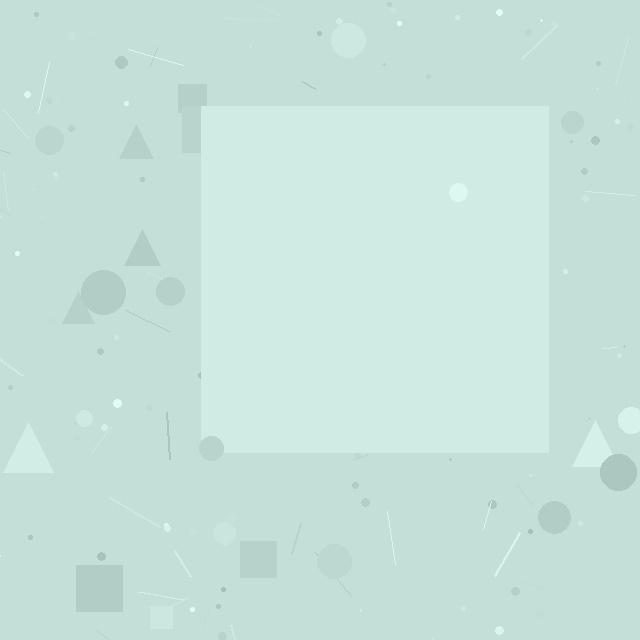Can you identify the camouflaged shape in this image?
The camouflaged shape is a square.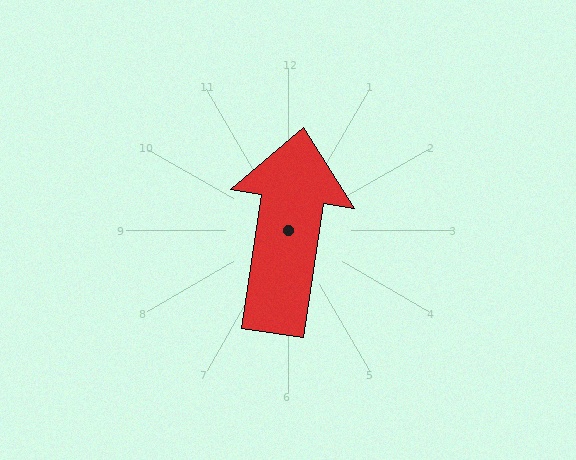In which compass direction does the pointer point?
North.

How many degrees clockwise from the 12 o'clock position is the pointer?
Approximately 9 degrees.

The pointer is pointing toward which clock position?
Roughly 12 o'clock.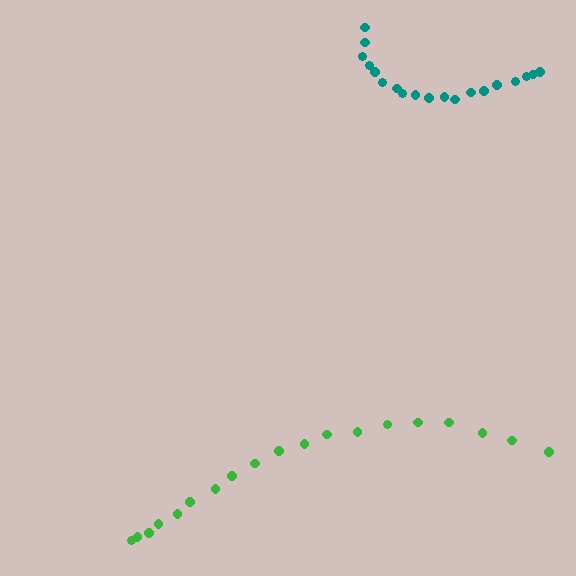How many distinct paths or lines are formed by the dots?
There are 2 distinct paths.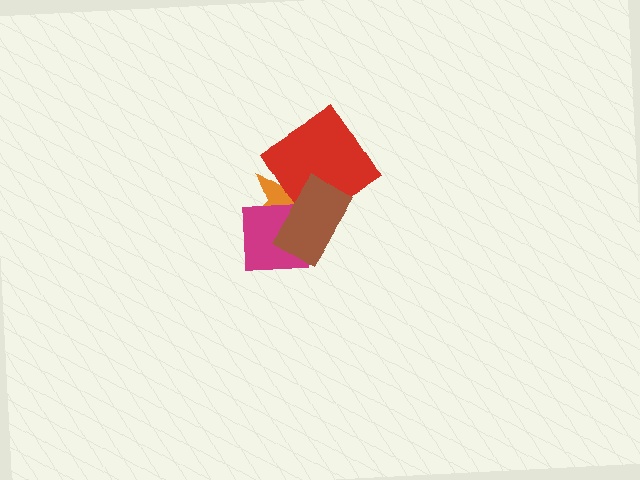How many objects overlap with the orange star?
3 objects overlap with the orange star.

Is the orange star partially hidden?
Yes, it is partially covered by another shape.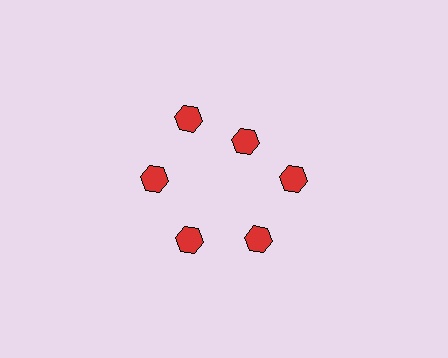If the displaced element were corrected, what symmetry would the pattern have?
It would have 6-fold rotational symmetry — the pattern would map onto itself every 60 degrees.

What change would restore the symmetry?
The symmetry would be restored by moving it outward, back onto the ring so that all 6 hexagons sit at equal angles and equal distance from the center.